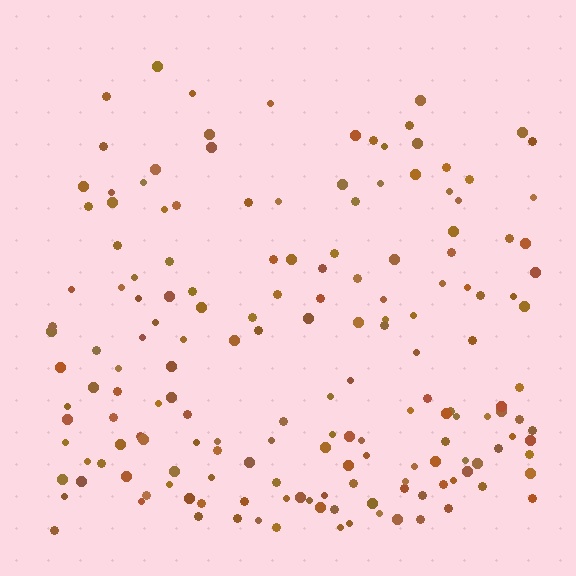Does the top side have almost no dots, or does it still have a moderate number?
Still a moderate number, just noticeably fewer than the bottom.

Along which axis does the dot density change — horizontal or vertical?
Vertical.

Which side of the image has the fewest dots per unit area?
The top.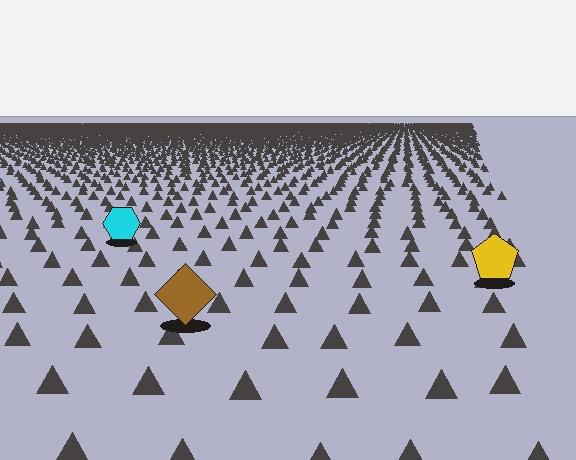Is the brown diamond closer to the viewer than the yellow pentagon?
Yes. The brown diamond is closer — you can tell from the texture gradient: the ground texture is coarser near it.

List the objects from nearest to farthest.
From nearest to farthest: the brown diamond, the yellow pentagon, the cyan hexagon.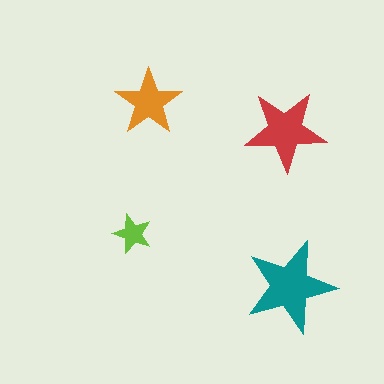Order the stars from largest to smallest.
the teal one, the red one, the orange one, the lime one.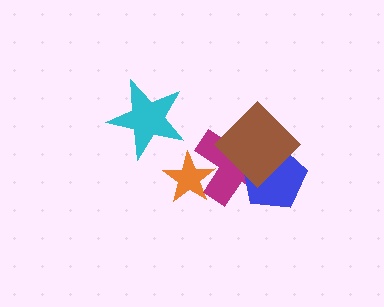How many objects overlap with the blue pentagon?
2 objects overlap with the blue pentagon.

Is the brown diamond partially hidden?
No, no other shape covers it.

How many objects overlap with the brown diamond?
2 objects overlap with the brown diamond.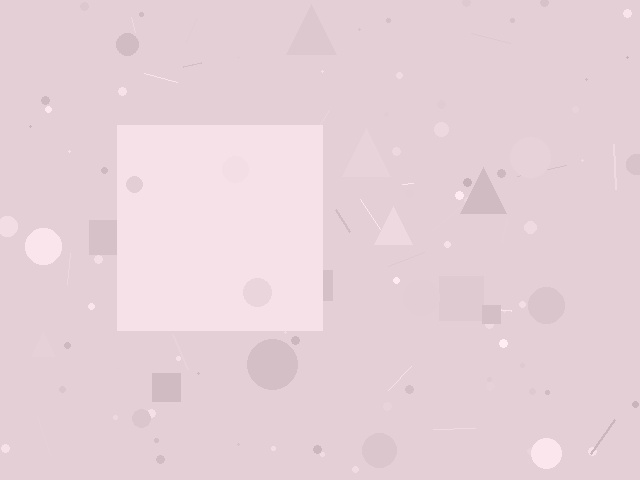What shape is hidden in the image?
A square is hidden in the image.